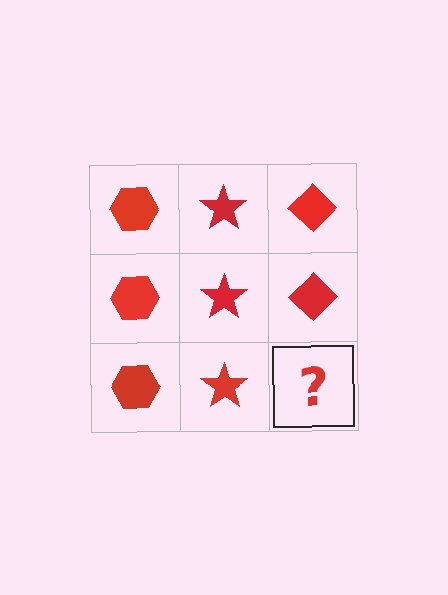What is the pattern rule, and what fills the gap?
The rule is that each column has a consistent shape. The gap should be filled with a red diamond.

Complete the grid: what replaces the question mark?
The question mark should be replaced with a red diamond.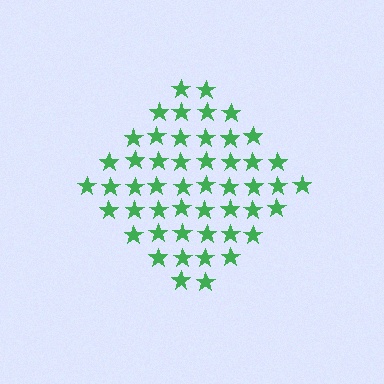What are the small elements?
The small elements are stars.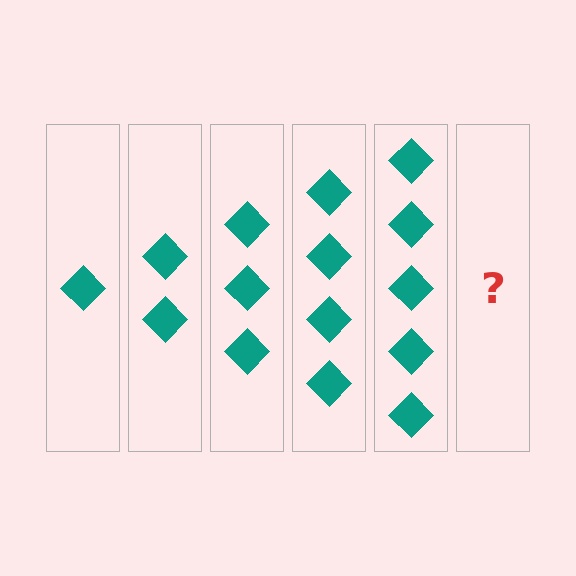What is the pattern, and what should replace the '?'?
The pattern is that each step adds one more diamond. The '?' should be 6 diamonds.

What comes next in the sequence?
The next element should be 6 diamonds.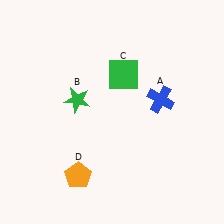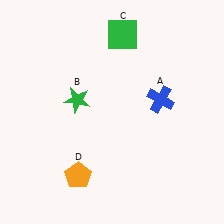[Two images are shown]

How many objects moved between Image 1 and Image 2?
1 object moved between the two images.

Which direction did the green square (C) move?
The green square (C) moved up.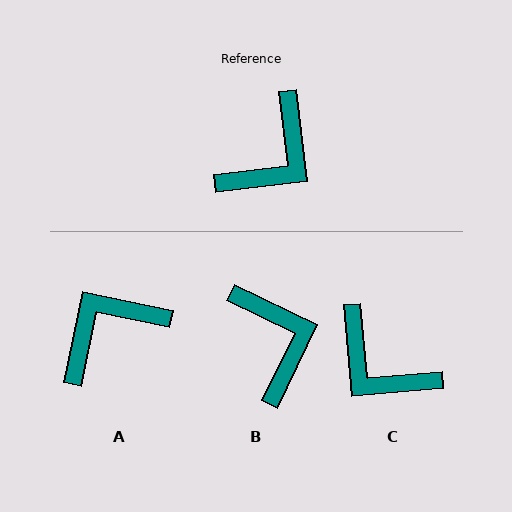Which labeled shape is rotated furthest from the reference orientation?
A, about 161 degrees away.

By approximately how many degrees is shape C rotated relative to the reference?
Approximately 92 degrees clockwise.